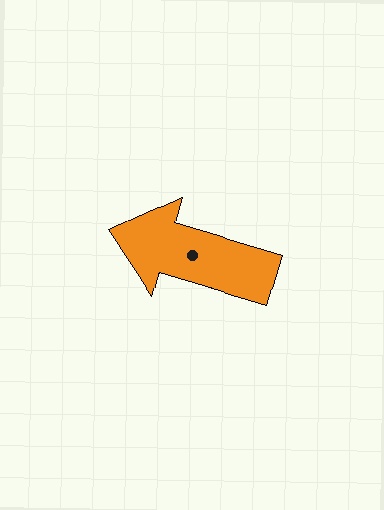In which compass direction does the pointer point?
West.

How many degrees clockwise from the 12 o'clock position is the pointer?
Approximately 286 degrees.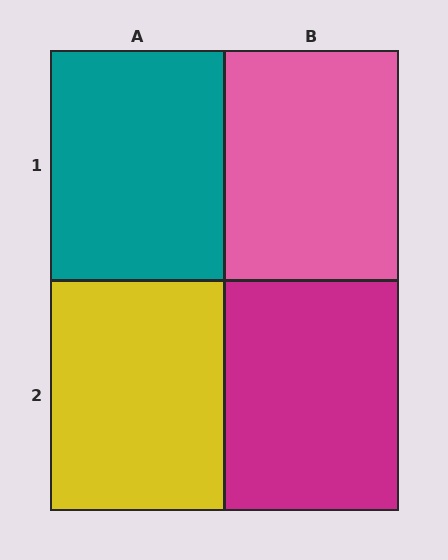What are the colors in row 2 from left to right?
Yellow, magenta.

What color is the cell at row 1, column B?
Pink.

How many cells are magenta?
1 cell is magenta.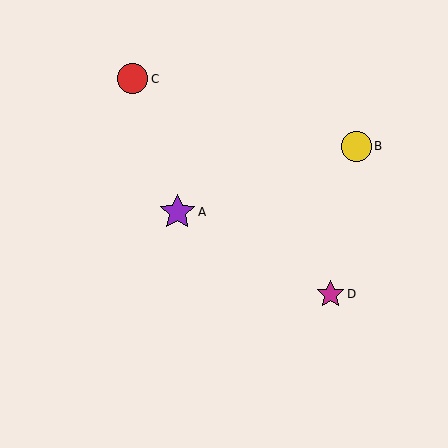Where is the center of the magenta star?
The center of the magenta star is at (331, 294).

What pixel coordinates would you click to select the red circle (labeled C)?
Click at (133, 79) to select the red circle C.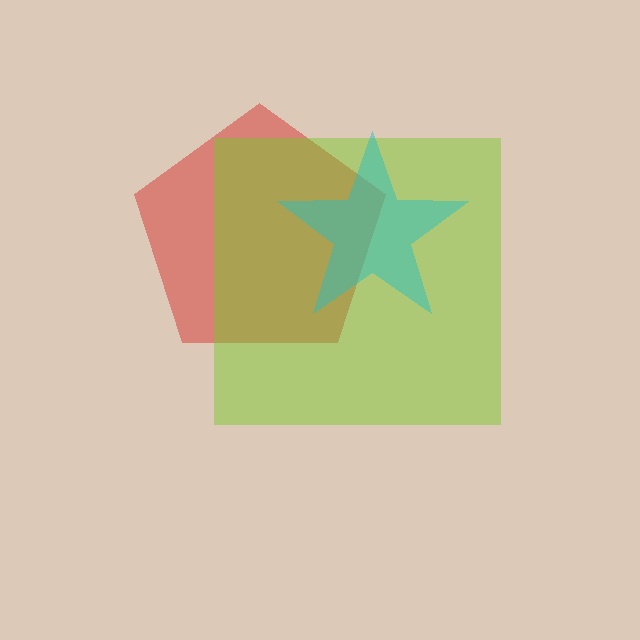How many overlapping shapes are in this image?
There are 3 overlapping shapes in the image.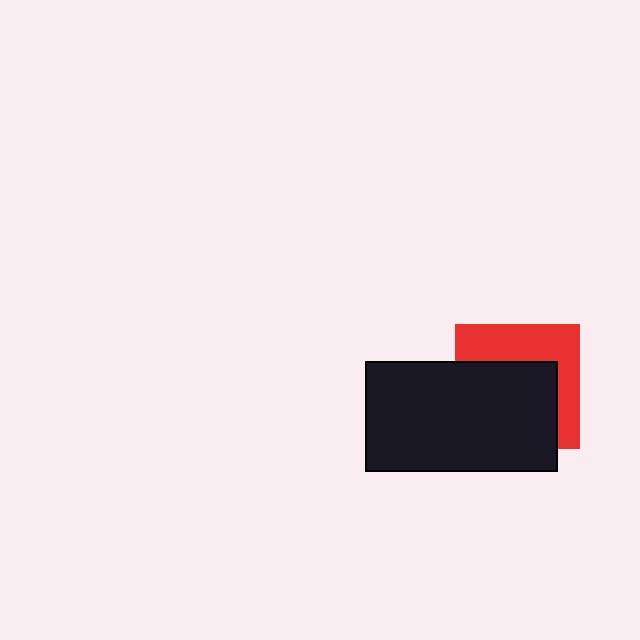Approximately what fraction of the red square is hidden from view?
Roughly 57% of the red square is hidden behind the black rectangle.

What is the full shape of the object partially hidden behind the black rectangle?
The partially hidden object is a red square.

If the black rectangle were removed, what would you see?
You would see the complete red square.